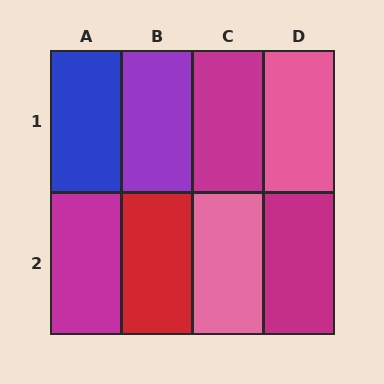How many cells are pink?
2 cells are pink.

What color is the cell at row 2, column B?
Red.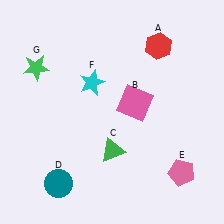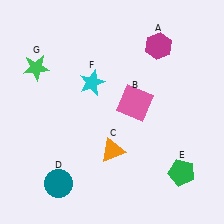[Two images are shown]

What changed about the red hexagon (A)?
In Image 1, A is red. In Image 2, it changed to magenta.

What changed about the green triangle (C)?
In Image 1, C is green. In Image 2, it changed to orange.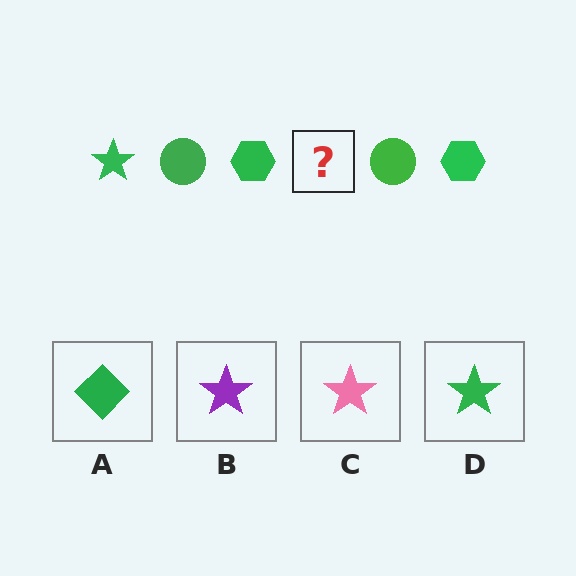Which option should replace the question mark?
Option D.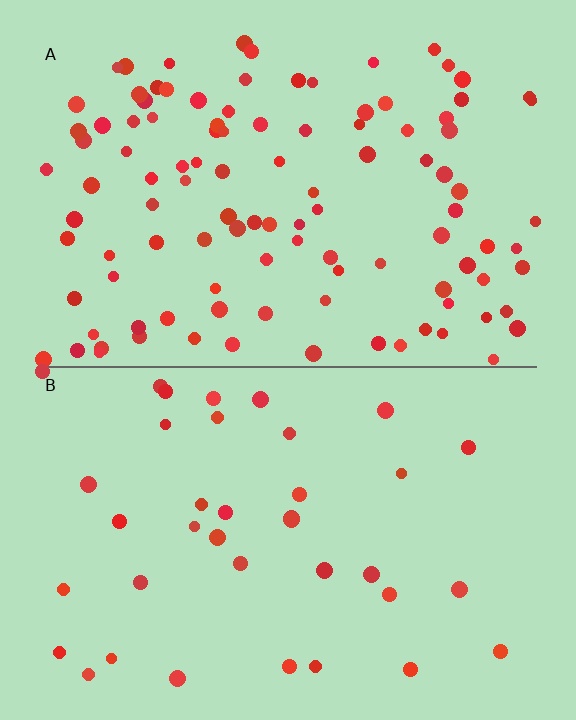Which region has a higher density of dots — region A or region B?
A (the top).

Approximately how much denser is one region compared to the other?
Approximately 2.9× — region A over region B.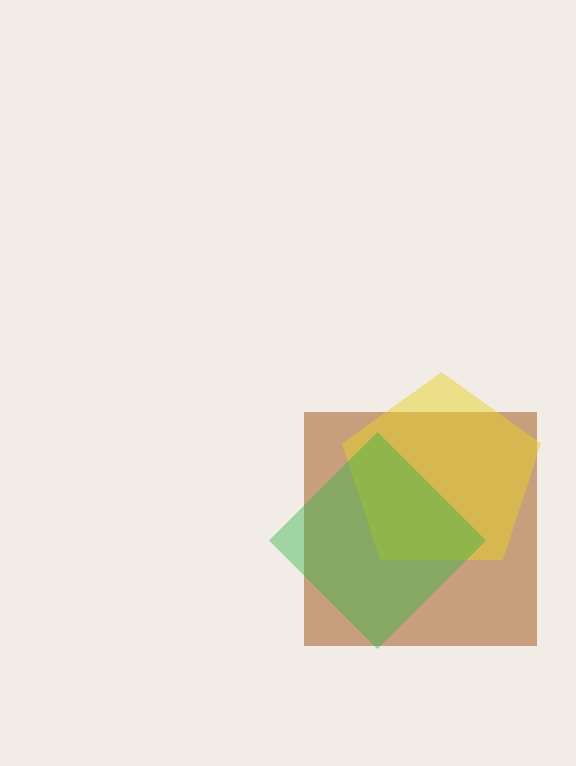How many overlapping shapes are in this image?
There are 3 overlapping shapes in the image.